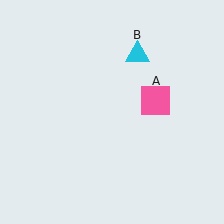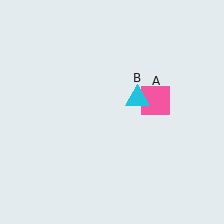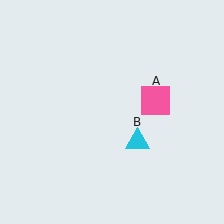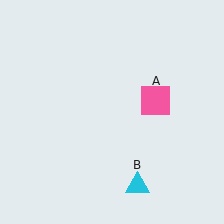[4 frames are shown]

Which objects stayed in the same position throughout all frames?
Pink square (object A) remained stationary.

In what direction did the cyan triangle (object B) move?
The cyan triangle (object B) moved down.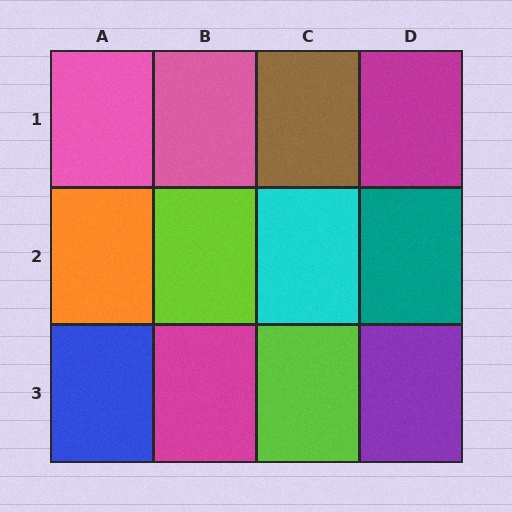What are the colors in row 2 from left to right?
Orange, lime, cyan, teal.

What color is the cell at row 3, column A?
Blue.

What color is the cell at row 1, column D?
Magenta.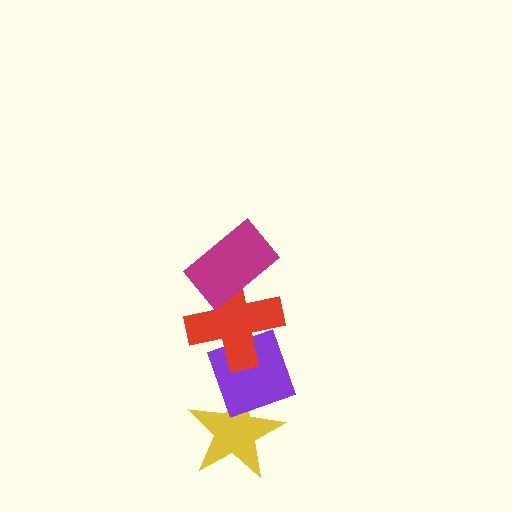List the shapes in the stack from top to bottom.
From top to bottom: the magenta rectangle, the red cross, the purple diamond, the yellow star.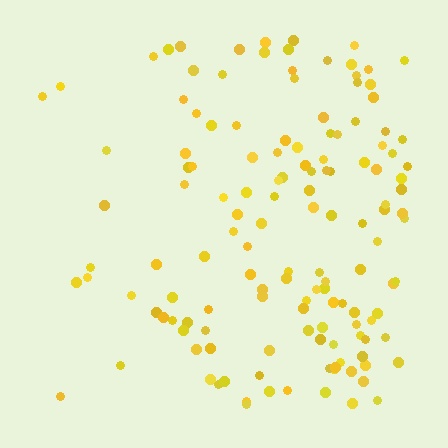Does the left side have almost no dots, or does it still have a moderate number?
Still a moderate number, just noticeably fewer than the right.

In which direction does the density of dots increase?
From left to right, with the right side densest.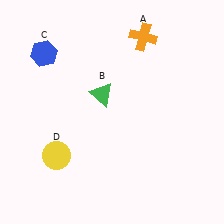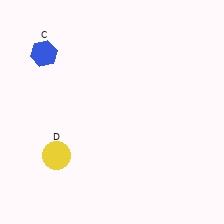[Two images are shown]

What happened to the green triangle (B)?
The green triangle (B) was removed in Image 2. It was in the top-left area of Image 1.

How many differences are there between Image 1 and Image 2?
There are 2 differences between the two images.